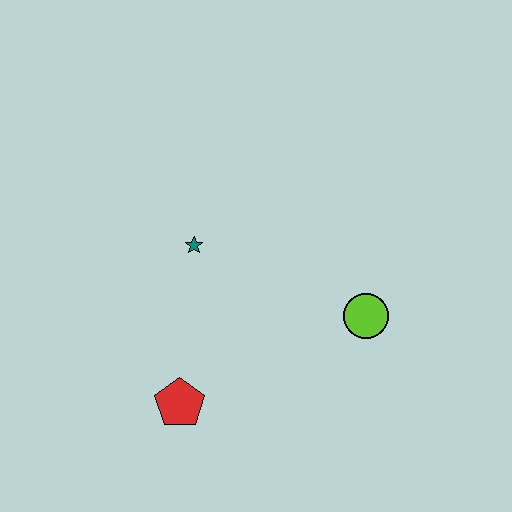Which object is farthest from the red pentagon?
The lime circle is farthest from the red pentagon.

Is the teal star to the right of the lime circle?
No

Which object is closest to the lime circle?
The teal star is closest to the lime circle.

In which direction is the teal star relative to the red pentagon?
The teal star is above the red pentagon.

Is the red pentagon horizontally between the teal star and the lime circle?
No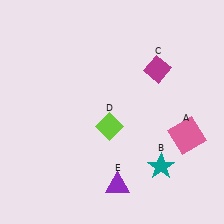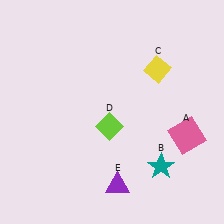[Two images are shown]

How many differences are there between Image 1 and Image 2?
There is 1 difference between the two images.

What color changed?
The diamond (C) changed from magenta in Image 1 to yellow in Image 2.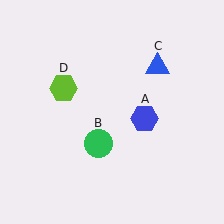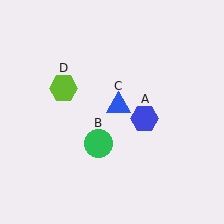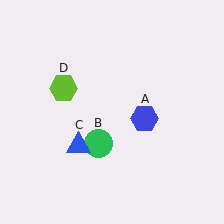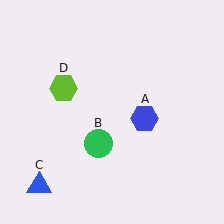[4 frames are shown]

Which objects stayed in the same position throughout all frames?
Blue hexagon (object A) and green circle (object B) and lime hexagon (object D) remained stationary.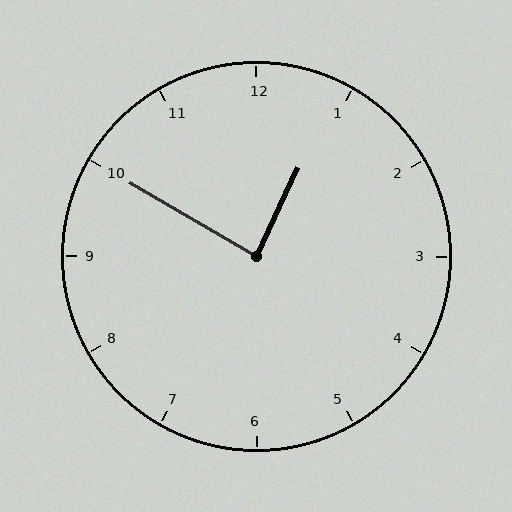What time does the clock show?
12:50.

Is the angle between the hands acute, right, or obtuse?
It is right.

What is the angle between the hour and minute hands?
Approximately 85 degrees.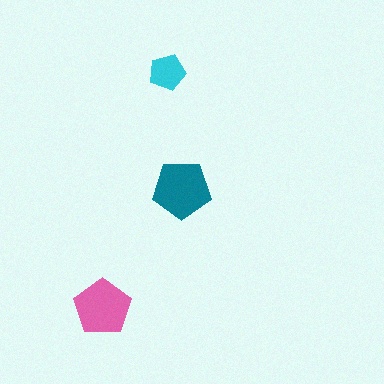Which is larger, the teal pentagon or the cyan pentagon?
The teal one.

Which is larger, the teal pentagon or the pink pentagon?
The teal one.